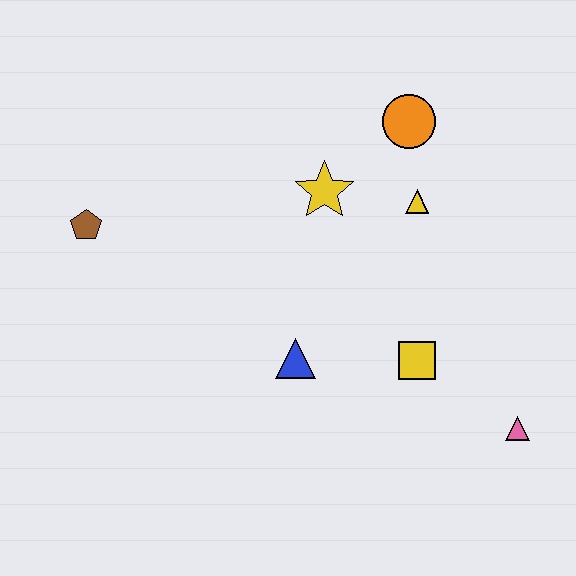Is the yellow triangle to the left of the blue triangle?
No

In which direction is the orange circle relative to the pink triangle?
The orange circle is above the pink triangle.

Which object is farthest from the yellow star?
The pink triangle is farthest from the yellow star.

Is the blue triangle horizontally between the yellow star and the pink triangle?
No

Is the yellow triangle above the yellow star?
No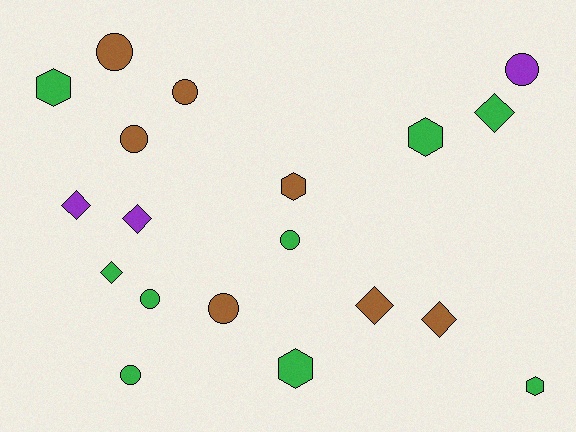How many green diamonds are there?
There are 2 green diamonds.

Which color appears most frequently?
Green, with 9 objects.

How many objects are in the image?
There are 19 objects.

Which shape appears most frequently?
Circle, with 8 objects.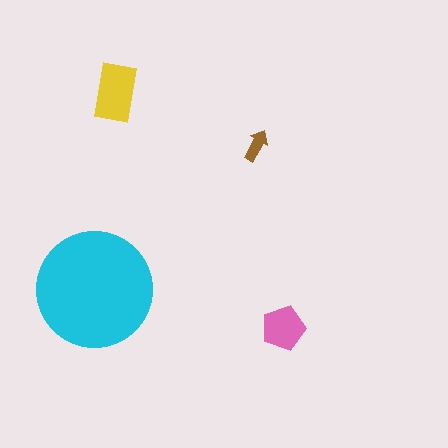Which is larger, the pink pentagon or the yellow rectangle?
The yellow rectangle.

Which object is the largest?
The cyan circle.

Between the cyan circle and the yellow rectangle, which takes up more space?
The cyan circle.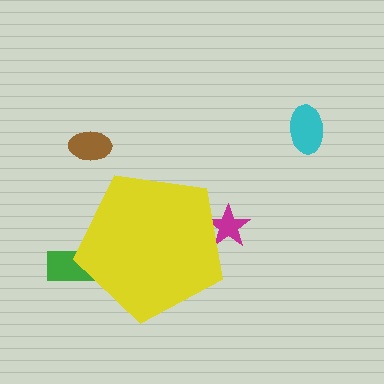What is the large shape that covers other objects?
A yellow pentagon.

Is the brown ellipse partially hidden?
No, the brown ellipse is fully visible.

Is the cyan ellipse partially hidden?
No, the cyan ellipse is fully visible.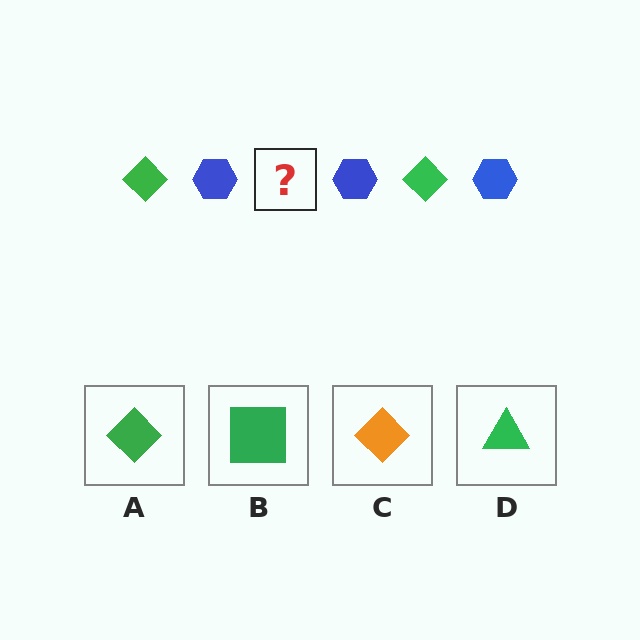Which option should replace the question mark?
Option A.